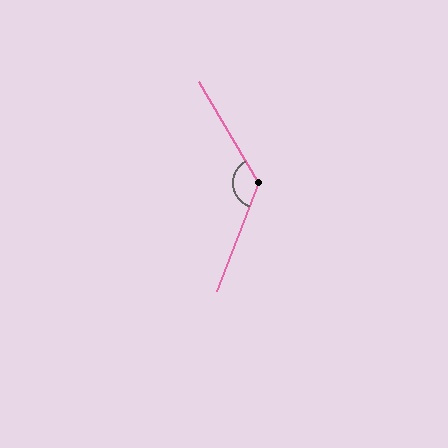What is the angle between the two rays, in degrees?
Approximately 129 degrees.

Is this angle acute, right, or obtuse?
It is obtuse.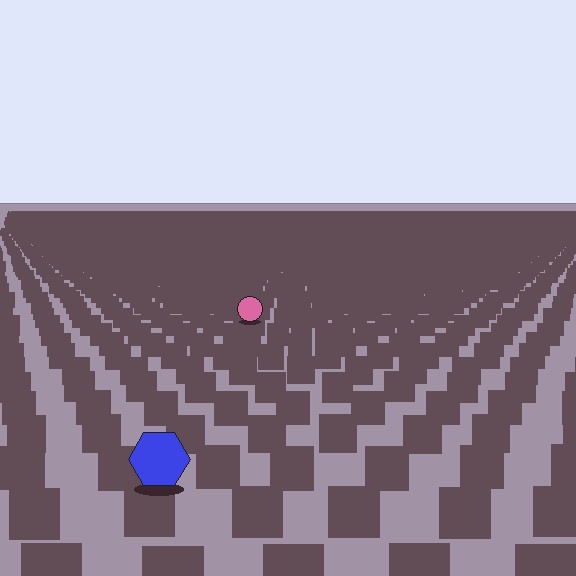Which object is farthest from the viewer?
The pink circle is farthest from the viewer. It appears smaller and the ground texture around it is denser.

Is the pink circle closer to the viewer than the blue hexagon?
No. The blue hexagon is closer — you can tell from the texture gradient: the ground texture is coarser near it.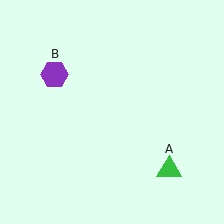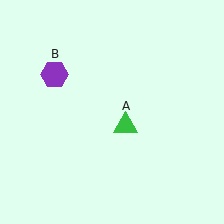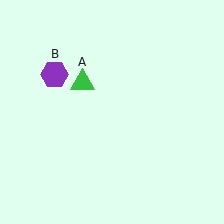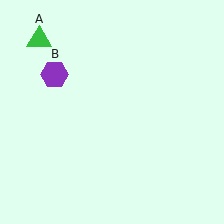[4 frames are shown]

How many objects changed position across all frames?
1 object changed position: green triangle (object A).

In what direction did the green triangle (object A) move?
The green triangle (object A) moved up and to the left.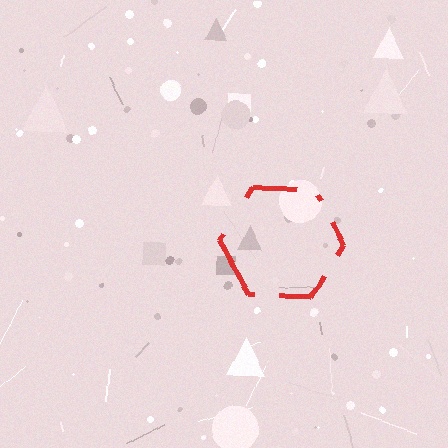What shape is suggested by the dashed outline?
The dashed outline suggests a hexagon.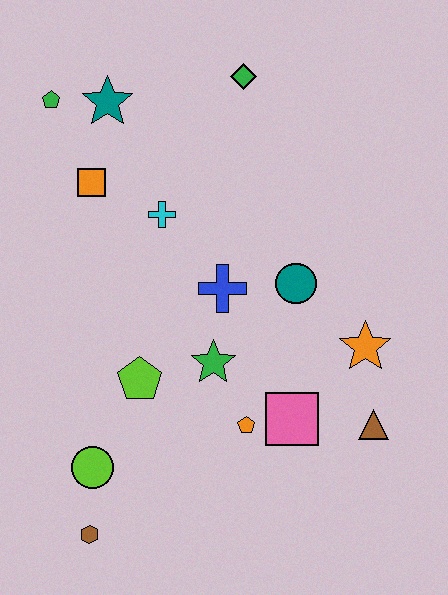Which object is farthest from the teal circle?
The brown hexagon is farthest from the teal circle.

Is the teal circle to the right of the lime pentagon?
Yes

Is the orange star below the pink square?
No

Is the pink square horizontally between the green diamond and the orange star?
Yes